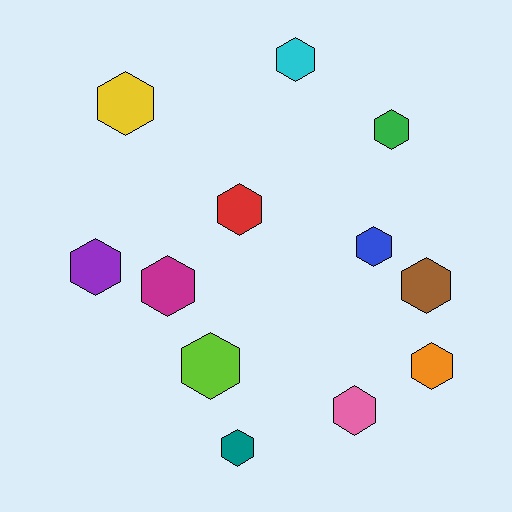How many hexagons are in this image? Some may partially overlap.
There are 12 hexagons.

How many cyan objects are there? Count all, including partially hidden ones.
There is 1 cyan object.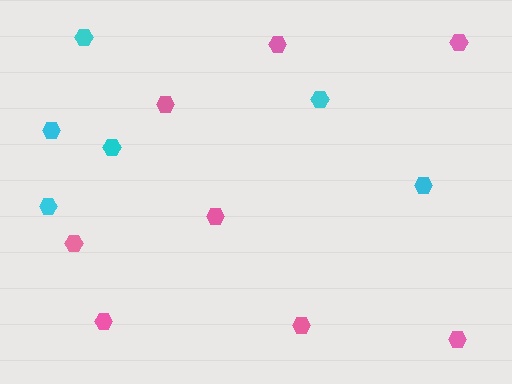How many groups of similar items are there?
There are 2 groups: one group of pink hexagons (8) and one group of cyan hexagons (6).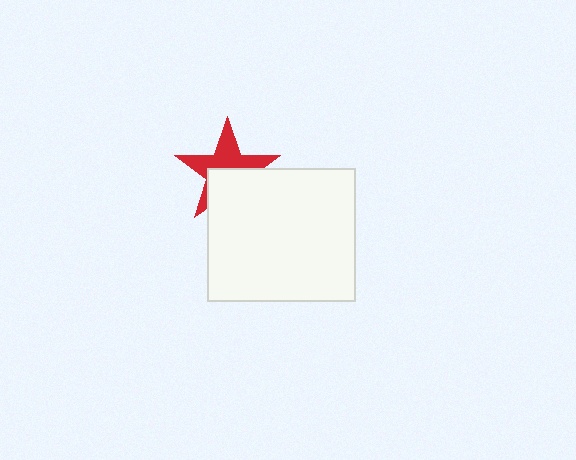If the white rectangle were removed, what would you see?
You would see the complete red star.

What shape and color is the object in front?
The object in front is a white rectangle.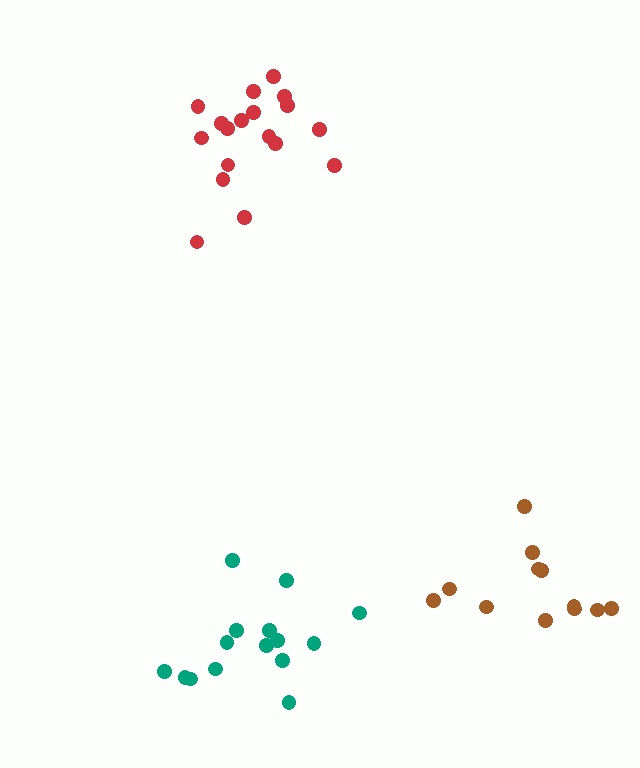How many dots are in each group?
Group 1: 12 dots, Group 2: 18 dots, Group 3: 15 dots (45 total).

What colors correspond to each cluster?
The clusters are colored: brown, red, teal.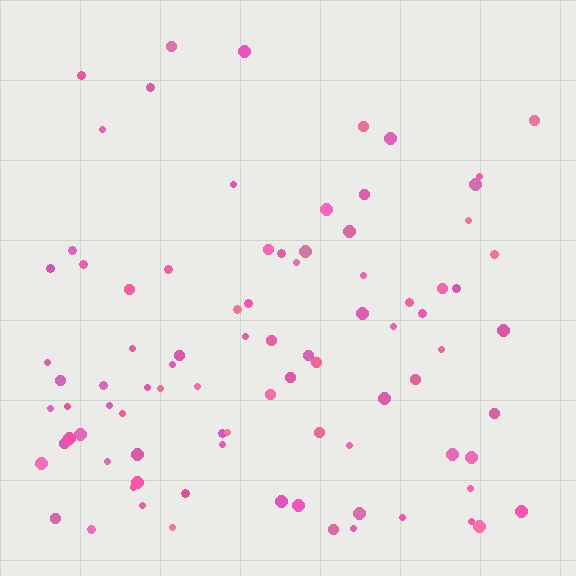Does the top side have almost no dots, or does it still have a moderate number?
Still a moderate number, just noticeably fewer than the bottom.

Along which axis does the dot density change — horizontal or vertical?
Vertical.